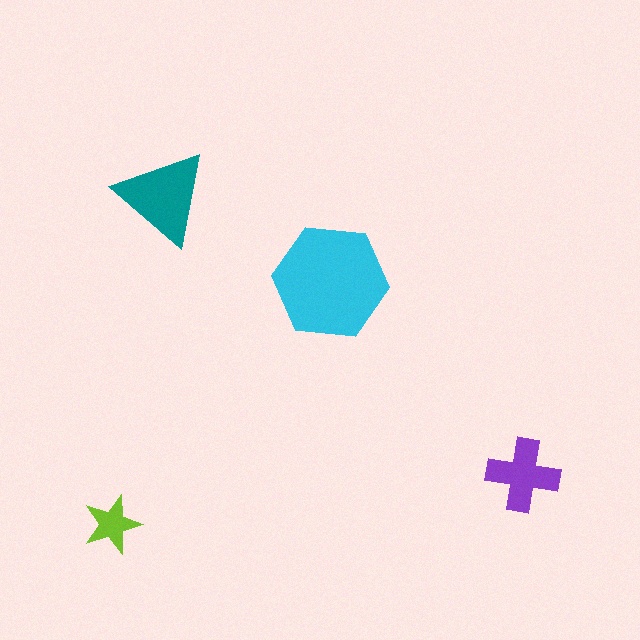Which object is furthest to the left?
The lime star is leftmost.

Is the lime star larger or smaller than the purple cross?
Smaller.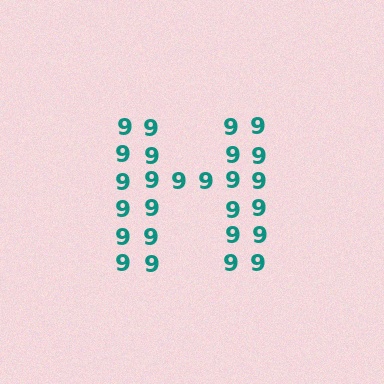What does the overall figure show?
The overall figure shows the letter H.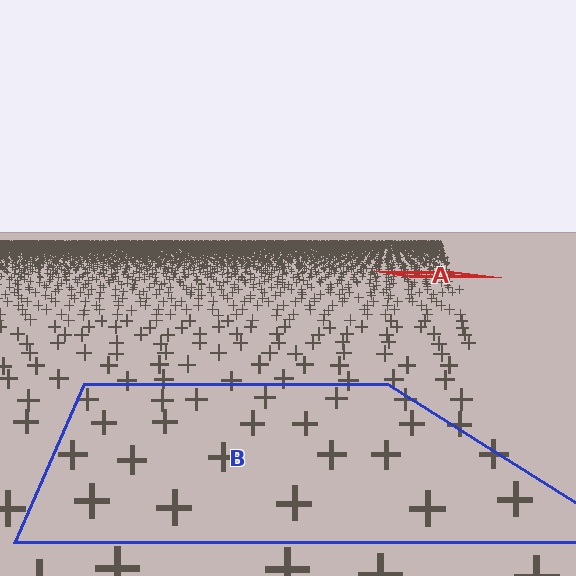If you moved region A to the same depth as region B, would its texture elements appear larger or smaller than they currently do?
They would appear larger. At a closer depth, the same texture elements are projected at a bigger on-screen size.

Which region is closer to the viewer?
Region B is closer. The texture elements there are larger and more spread out.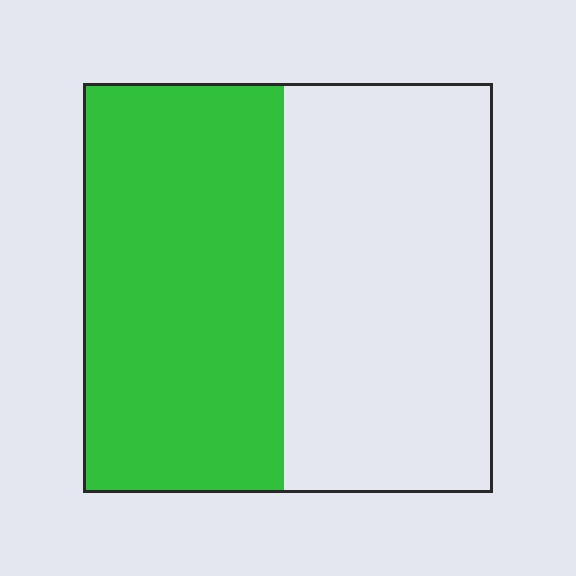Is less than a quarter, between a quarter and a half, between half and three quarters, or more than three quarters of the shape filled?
Between a quarter and a half.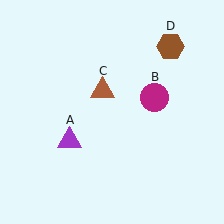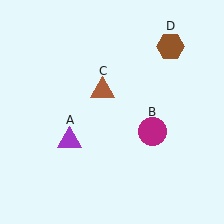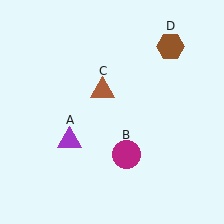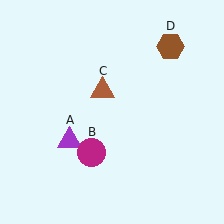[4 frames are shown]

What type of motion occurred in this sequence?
The magenta circle (object B) rotated clockwise around the center of the scene.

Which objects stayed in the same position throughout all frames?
Purple triangle (object A) and brown triangle (object C) and brown hexagon (object D) remained stationary.